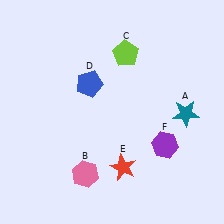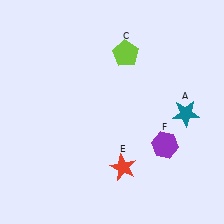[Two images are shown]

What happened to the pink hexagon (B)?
The pink hexagon (B) was removed in Image 2. It was in the bottom-left area of Image 1.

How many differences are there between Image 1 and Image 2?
There are 2 differences between the two images.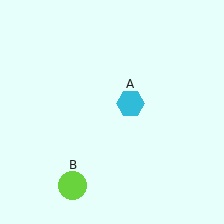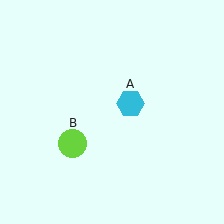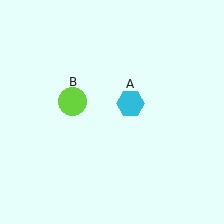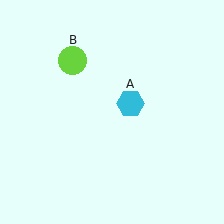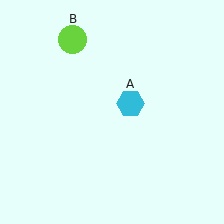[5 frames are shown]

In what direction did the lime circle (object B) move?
The lime circle (object B) moved up.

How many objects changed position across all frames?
1 object changed position: lime circle (object B).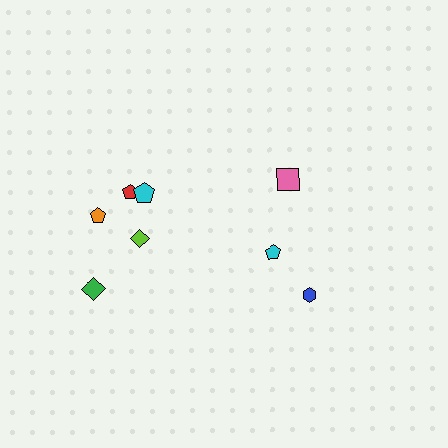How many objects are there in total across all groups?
There are 8 objects.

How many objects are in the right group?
There are 3 objects.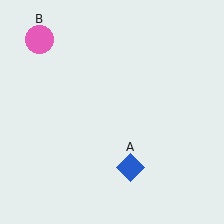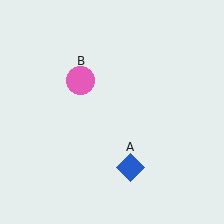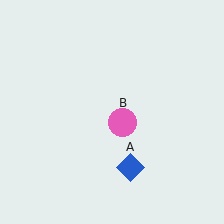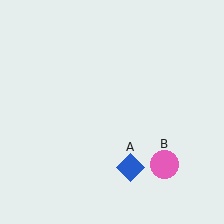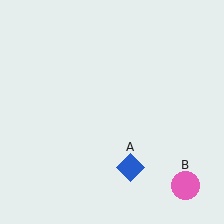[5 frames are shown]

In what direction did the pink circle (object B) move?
The pink circle (object B) moved down and to the right.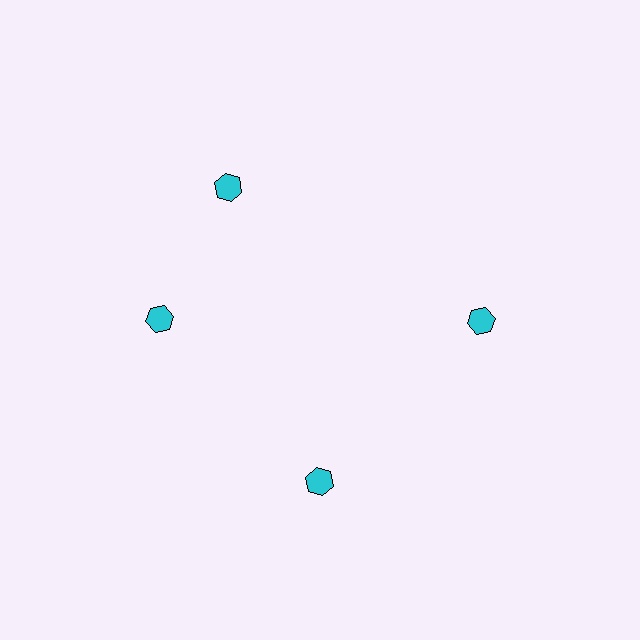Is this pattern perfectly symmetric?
No. The 4 cyan hexagons are arranged in a ring, but one element near the 12 o'clock position is rotated out of alignment along the ring, breaking the 4-fold rotational symmetry.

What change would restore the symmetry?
The symmetry would be restored by rotating it back into even spacing with its neighbors so that all 4 hexagons sit at equal angles and equal distance from the center.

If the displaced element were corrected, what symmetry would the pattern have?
It would have 4-fold rotational symmetry — the pattern would map onto itself every 90 degrees.